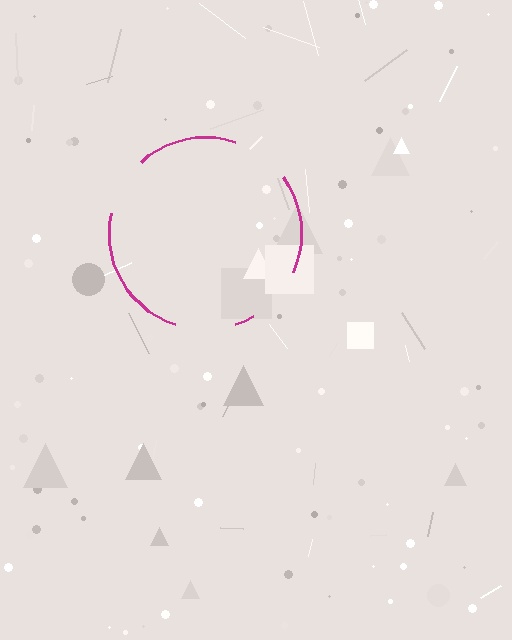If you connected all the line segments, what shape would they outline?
They would outline a circle.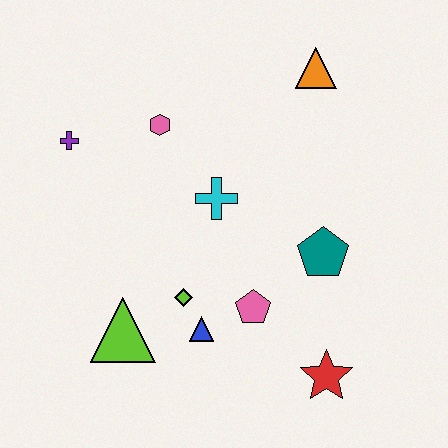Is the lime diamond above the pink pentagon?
Yes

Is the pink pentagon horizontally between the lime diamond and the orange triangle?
Yes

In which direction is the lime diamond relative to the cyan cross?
The lime diamond is below the cyan cross.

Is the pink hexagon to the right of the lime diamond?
No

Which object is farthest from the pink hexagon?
The red star is farthest from the pink hexagon.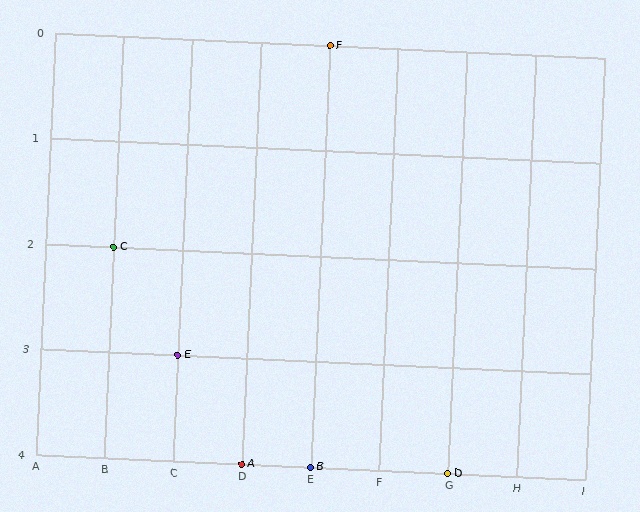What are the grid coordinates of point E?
Point E is at grid coordinates (C, 3).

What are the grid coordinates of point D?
Point D is at grid coordinates (G, 4).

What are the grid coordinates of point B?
Point B is at grid coordinates (E, 4).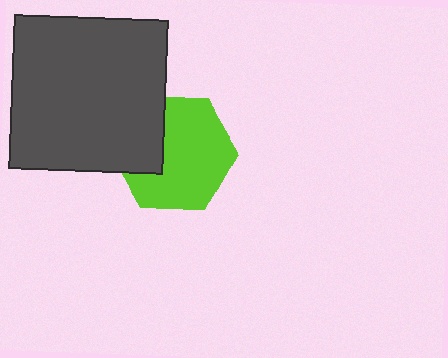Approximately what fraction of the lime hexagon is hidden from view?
Roughly 30% of the lime hexagon is hidden behind the dark gray square.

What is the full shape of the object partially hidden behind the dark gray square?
The partially hidden object is a lime hexagon.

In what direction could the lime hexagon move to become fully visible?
The lime hexagon could move right. That would shift it out from behind the dark gray square entirely.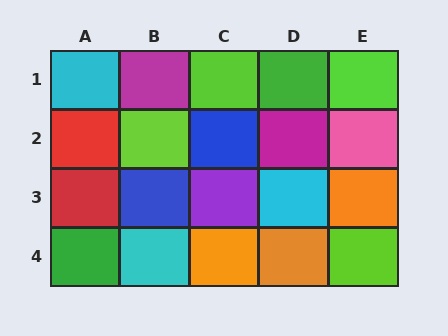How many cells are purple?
1 cell is purple.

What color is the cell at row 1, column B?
Magenta.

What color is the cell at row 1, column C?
Lime.